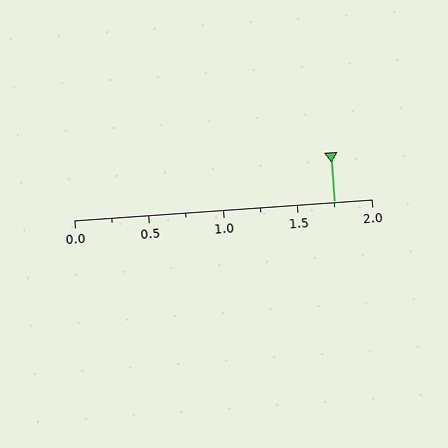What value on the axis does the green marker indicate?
The marker indicates approximately 1.75.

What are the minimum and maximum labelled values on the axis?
The axis runs from 0.0 to 2.0.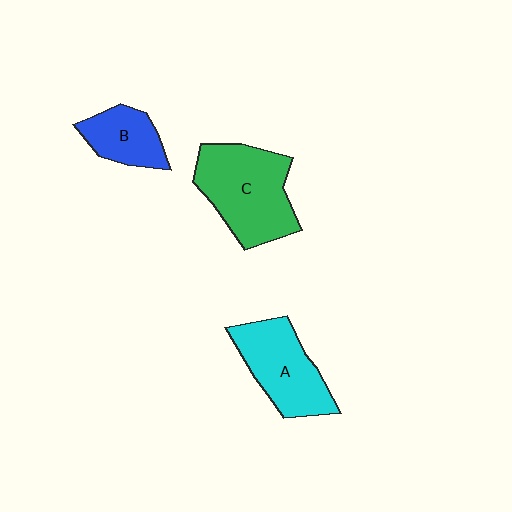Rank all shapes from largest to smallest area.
From largest to smallest: C (green), A (cyan), B (blue).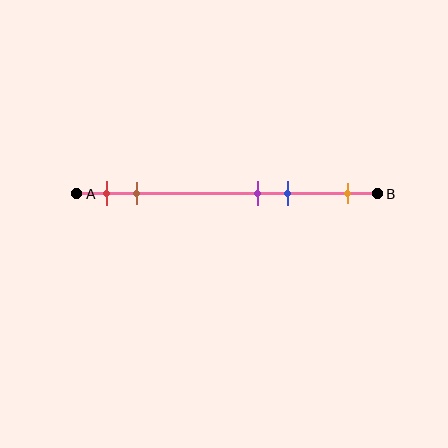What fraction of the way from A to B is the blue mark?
The blue mark is approximately 70% (0.7) of the way from A to B.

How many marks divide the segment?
There are 5 marks dividing the segment.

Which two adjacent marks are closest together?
The purple and blue marks are the closest adjacent pair.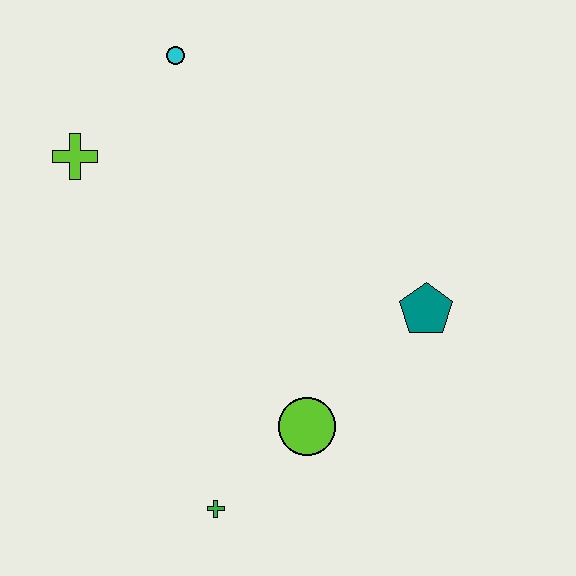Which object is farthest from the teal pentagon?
The lime cross is farthest from the teal pentagon.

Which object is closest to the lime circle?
The green cross is closest to the lime circle.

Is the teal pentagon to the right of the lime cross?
Yes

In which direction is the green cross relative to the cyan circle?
The green cross is below the cyan circle.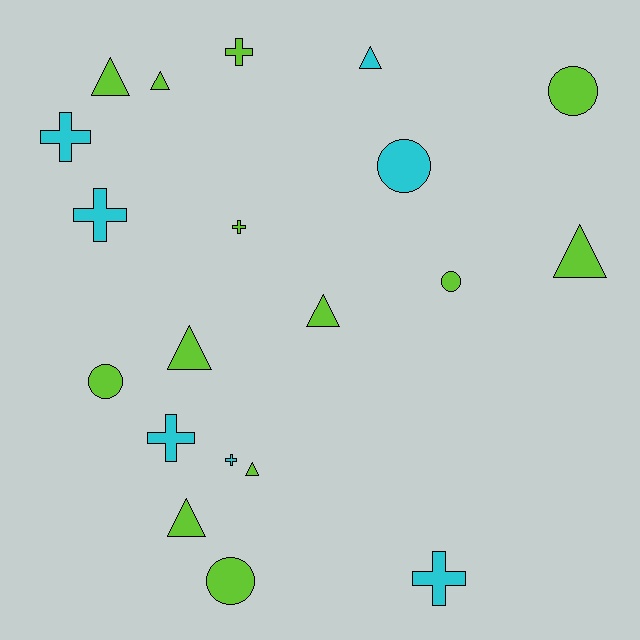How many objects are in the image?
There are 20 objects.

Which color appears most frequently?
Lime, with 13 objects.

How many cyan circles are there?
There is 1 cyan circle.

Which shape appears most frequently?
Triangle, with 8 objects.